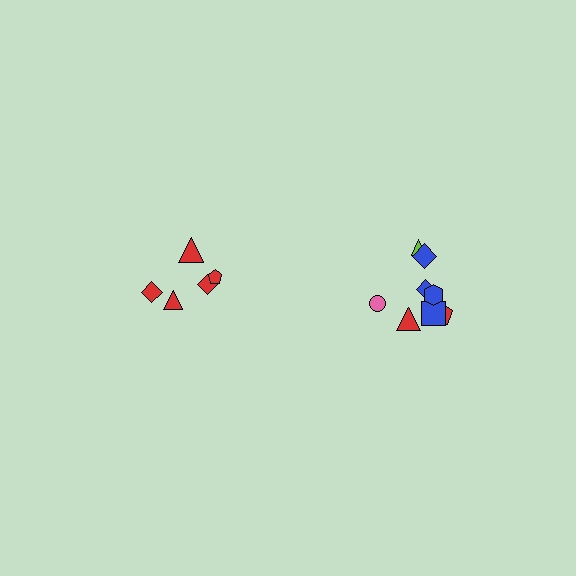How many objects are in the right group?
There are 8 objects.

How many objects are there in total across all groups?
There are 13 objects.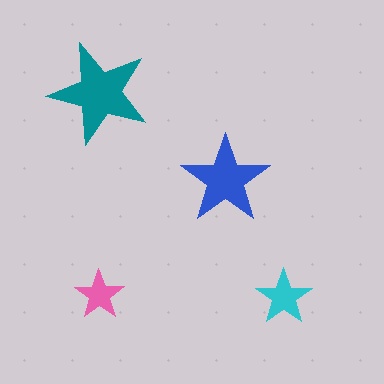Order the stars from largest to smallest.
the teal one, the blue one, the cyan one, the pink one.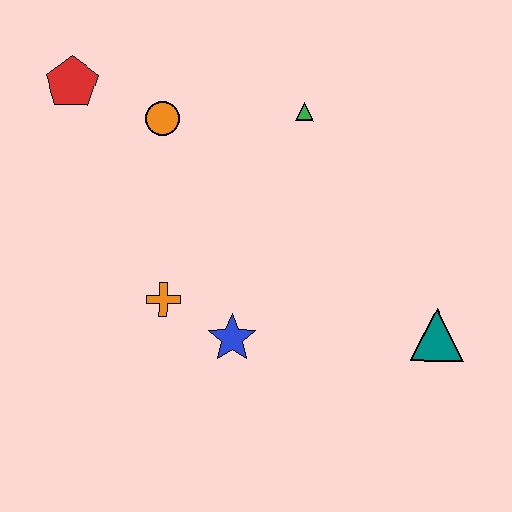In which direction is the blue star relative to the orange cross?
The blue star is to the right of the orange cross.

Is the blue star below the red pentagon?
Yes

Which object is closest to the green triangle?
The orange circle is closest to the green triangle.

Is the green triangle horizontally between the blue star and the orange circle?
No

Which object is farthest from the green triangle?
The teal triangle is farthest from the green triangle.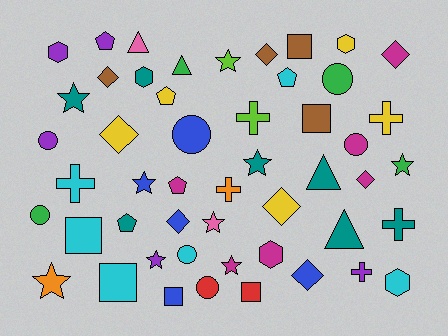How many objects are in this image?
There are 50 objects.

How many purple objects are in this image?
There are 5 purple objects.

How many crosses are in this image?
There are 6 crosses.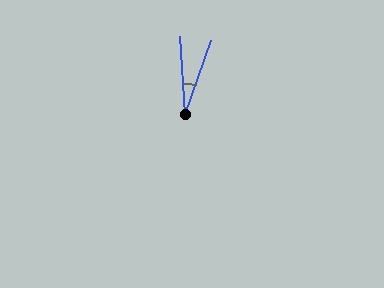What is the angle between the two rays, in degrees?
Approximately 23 degrees.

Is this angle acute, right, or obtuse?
It is acute.